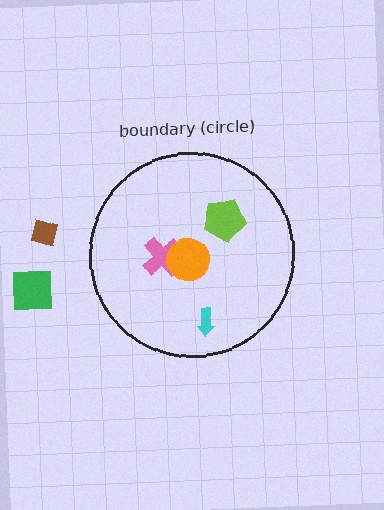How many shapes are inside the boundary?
4 inside, 2 outside.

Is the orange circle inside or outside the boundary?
Inside.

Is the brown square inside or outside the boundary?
Outside.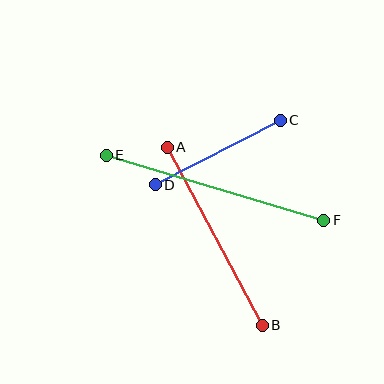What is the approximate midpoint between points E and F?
The midpoint is at approximately (215, 188) pixels.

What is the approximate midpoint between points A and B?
The midpoint is at approximately (215, 236) pixels.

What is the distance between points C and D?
The distance is approximately 140 pixels.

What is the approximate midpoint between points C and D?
The midpoint is at approximately (218, 153) pixels.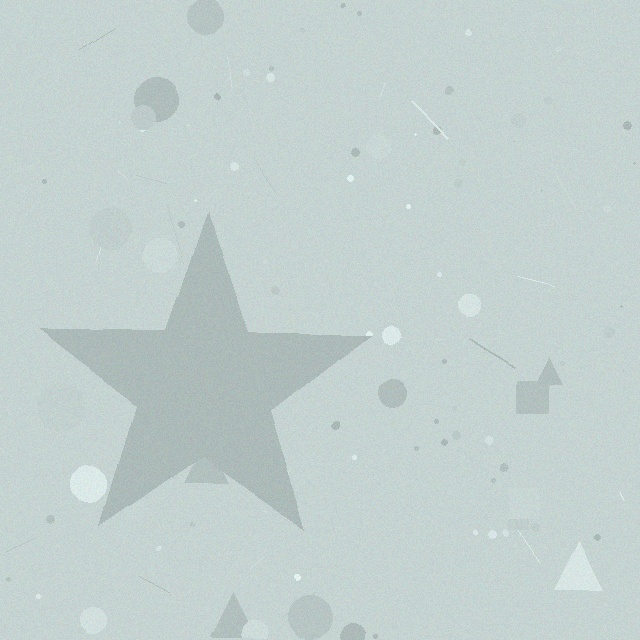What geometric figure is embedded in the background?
A star is embedded in the background.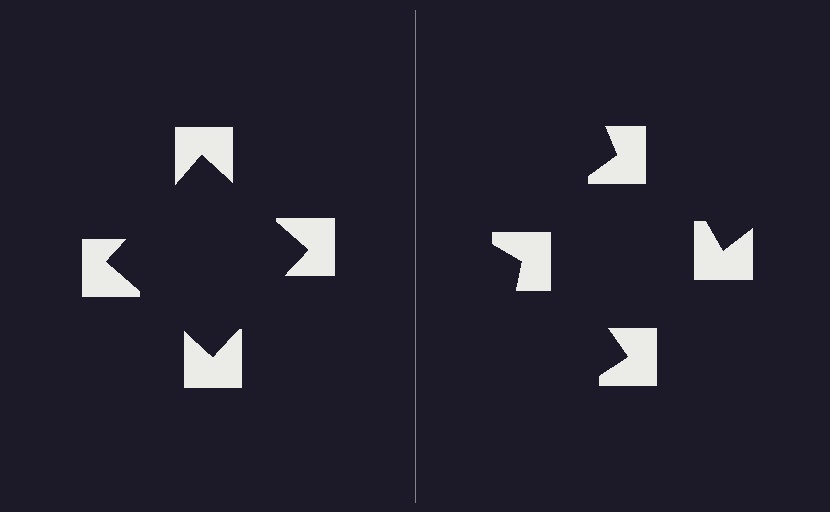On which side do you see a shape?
An illusory square appears on the left side. On the right side the wedge cuts are rotated, so no coherent shape forms.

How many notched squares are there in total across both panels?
8 — 4 on each side.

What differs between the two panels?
The notched squares are positioned identically on both sides; only the wedge orientations differ. On the left they align to a square; on the right they are misaligned.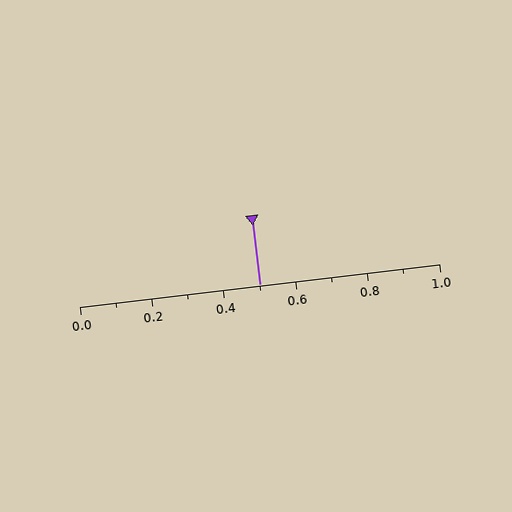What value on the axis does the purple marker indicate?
The marker indicates approximately 0.5.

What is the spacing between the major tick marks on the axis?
The major ticks are spaced 0.2 apart.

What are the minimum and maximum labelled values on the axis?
The axis runs from 0.0 to 1.0.